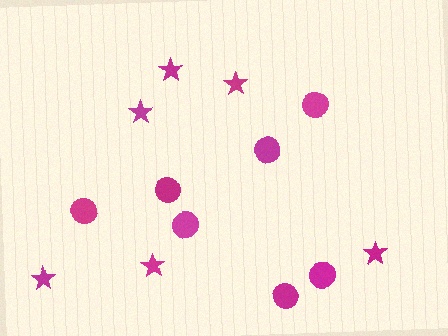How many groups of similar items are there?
There are 2 groups: one group of circles (7) and one group of stars (6).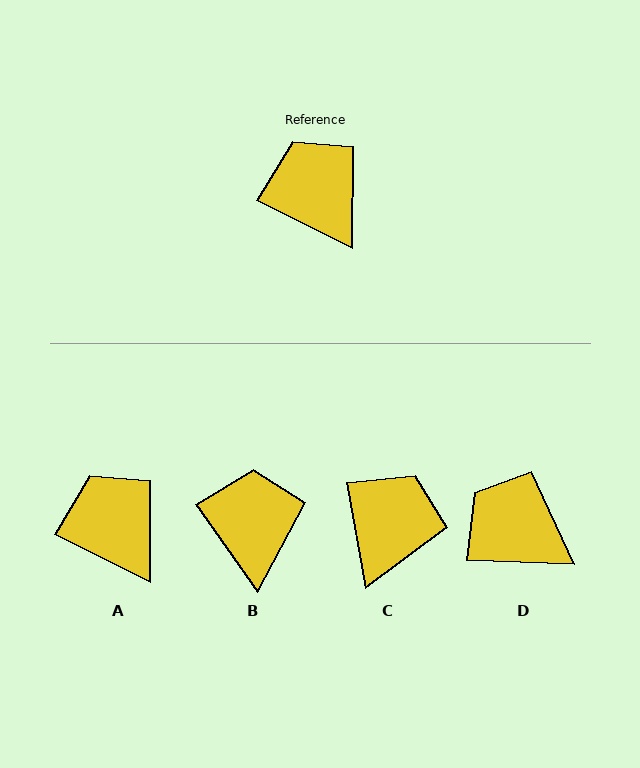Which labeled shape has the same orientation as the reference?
A.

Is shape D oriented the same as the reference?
No, it is off by about 25 degrees.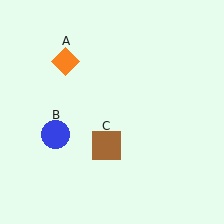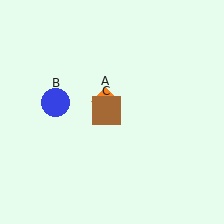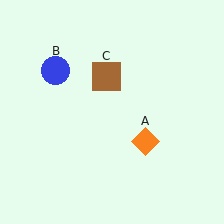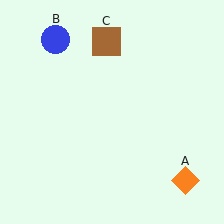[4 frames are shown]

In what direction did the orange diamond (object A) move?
The orange diamond (object A) moved down and to the right.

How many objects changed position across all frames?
3 objects changed position: orange diamond (object A), blue circle (object B), brown square (object C).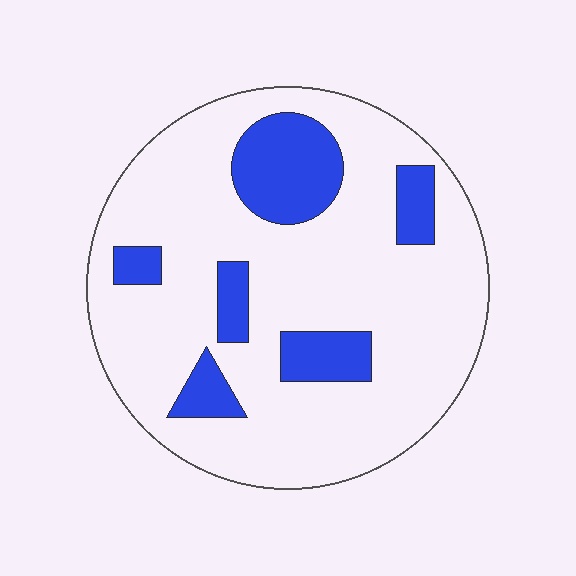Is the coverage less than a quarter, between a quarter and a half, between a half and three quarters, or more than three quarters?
Less than a quarter.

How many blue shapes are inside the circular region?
6.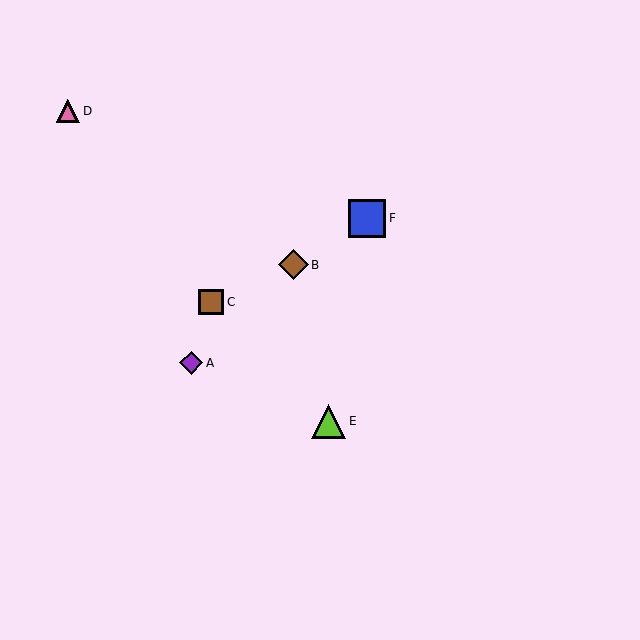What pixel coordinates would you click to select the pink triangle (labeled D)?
Click at (68, 111) to select the pink triangle D.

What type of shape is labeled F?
Shape F is a blue square.